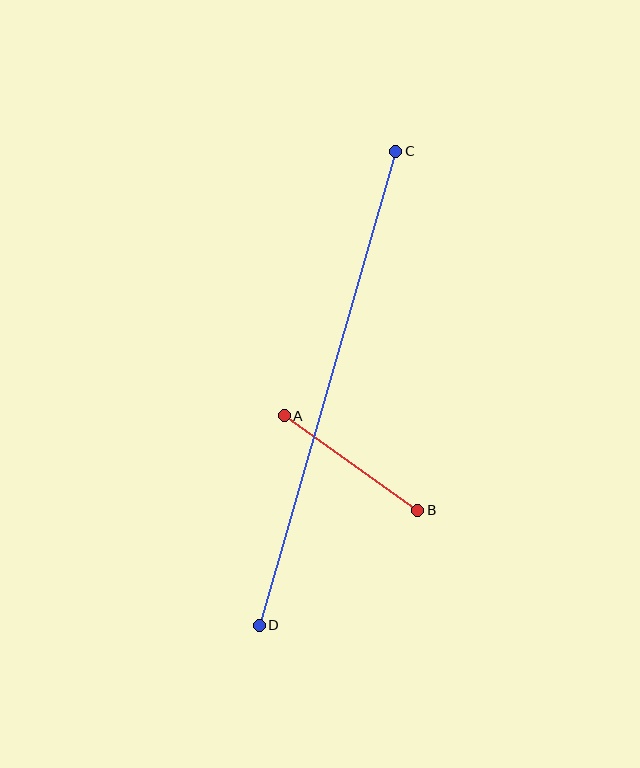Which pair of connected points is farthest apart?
Points C and D are farthest apart.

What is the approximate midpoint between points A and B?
The midpoint is at approximately (351, 463) pixels.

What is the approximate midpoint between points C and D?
The midpoint is at approximately (328, 388) pixels.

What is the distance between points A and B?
The distance is approximately 164 pixels.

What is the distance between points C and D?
The distance is approximately 493 pixels.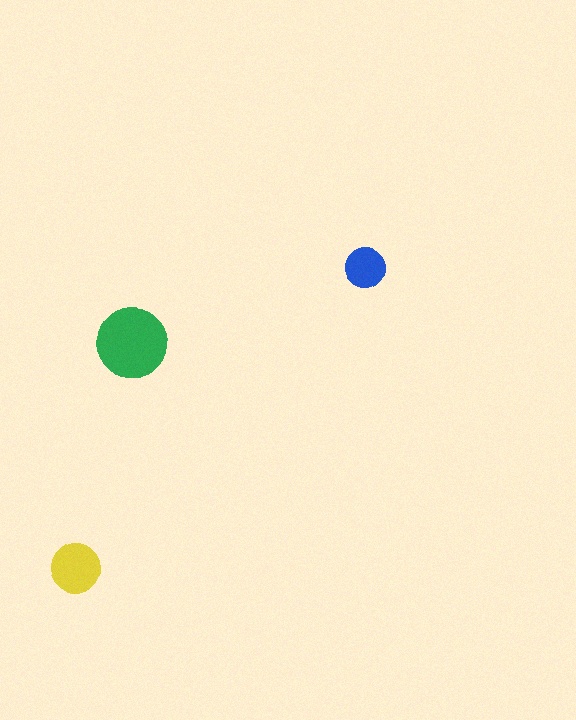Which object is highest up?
The blue circle is topmost.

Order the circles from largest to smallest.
the green one, the yellow one, the blue one.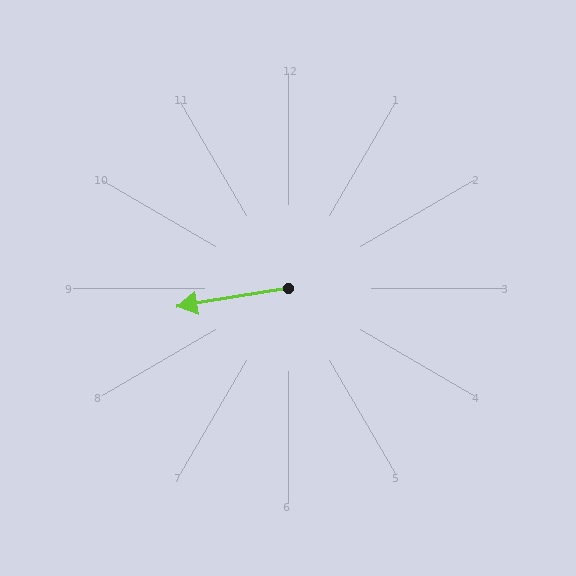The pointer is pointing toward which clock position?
Roughly 9 o'clock.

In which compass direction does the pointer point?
West.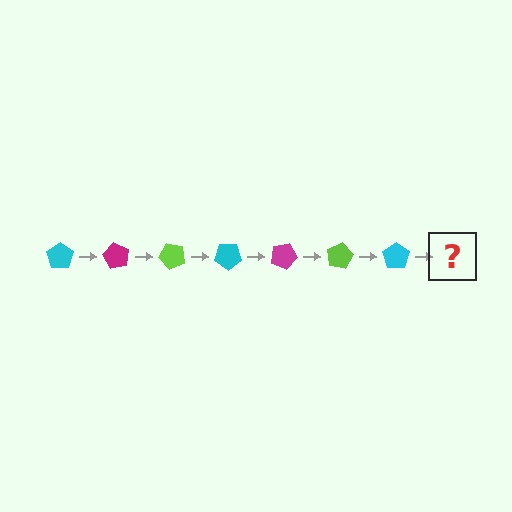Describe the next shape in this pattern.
It should be a magenta pentagon, rotated 420 degrees from the start.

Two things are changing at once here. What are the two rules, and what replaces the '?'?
The two rules are that it rotates 60 degrees each step and the color cycles through cyan, magenta, and lime. The '?' should be a magenta pentagon, rotated 420 degrees from the start.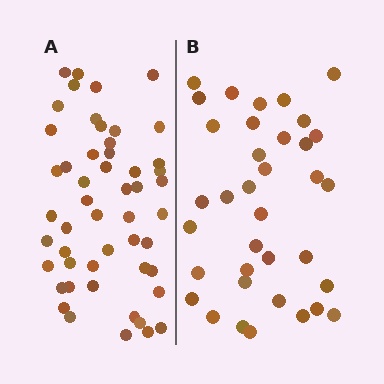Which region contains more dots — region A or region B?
Region A (the left region) has more dots.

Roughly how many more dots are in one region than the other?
Region A has approximately 15 more dots than region B.